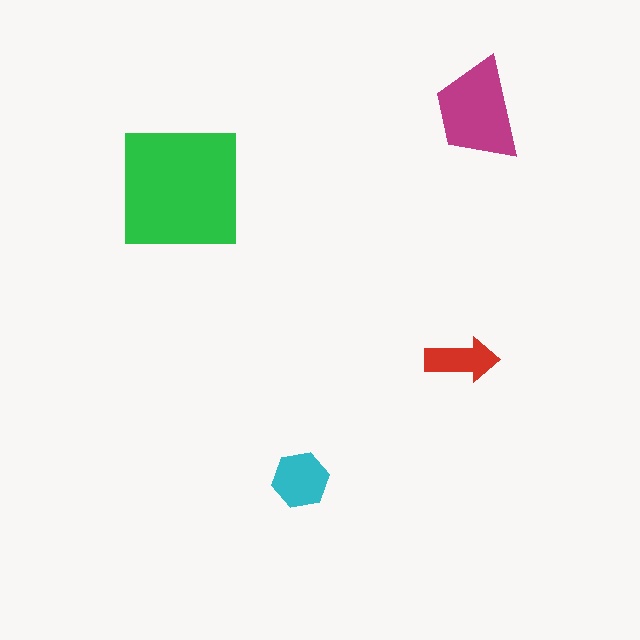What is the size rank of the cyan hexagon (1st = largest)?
3rd.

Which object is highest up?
The magenta trapezoid is topmost.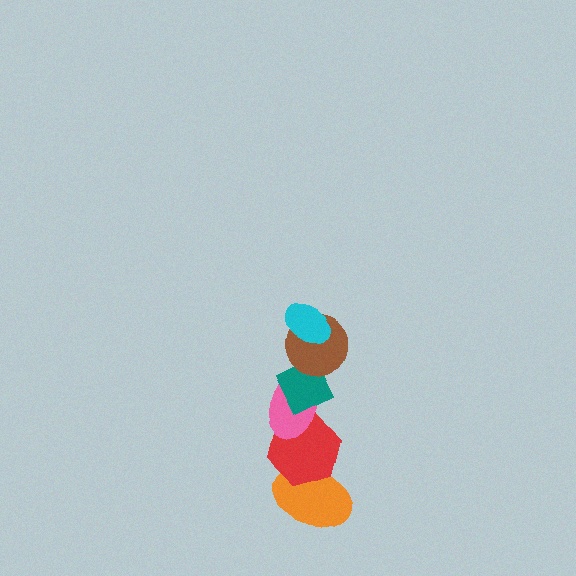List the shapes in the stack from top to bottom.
From top to bottom: the cyan ellipse, the brown circle, the teal diamond, the pink ellipse, the red hexagon, the orange ellipse.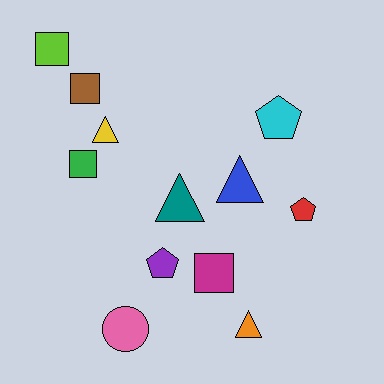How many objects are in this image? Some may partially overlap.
There are 12 objects.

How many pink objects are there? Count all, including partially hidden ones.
There is 1 pink object.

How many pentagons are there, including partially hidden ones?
There are 3 pentagons.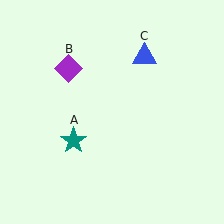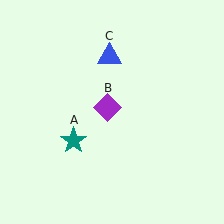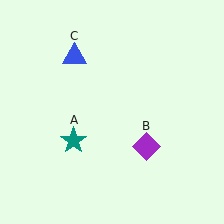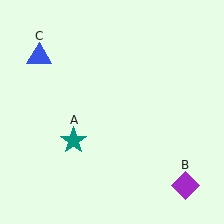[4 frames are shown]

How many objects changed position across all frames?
2 objects changed position: purple diamond (object B), blue triangle (object C).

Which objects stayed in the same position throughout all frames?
Teal star (object A) remained stationary.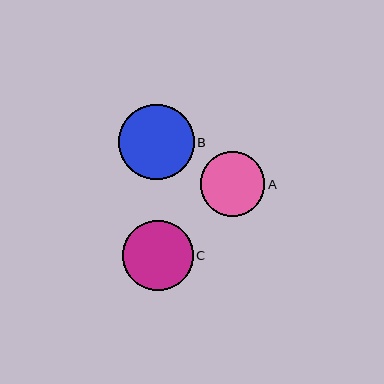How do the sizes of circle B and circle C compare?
Circle B and circle C are approximately the same size.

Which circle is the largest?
Circle B is the largest with a size of approximately 75 pixels.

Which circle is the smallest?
Circle A is the smallest with a size of approximately 65 pixels.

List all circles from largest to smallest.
From largest to smallest: B, C, A.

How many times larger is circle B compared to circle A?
Circle B is approximately 1.2 times the size of circle A.